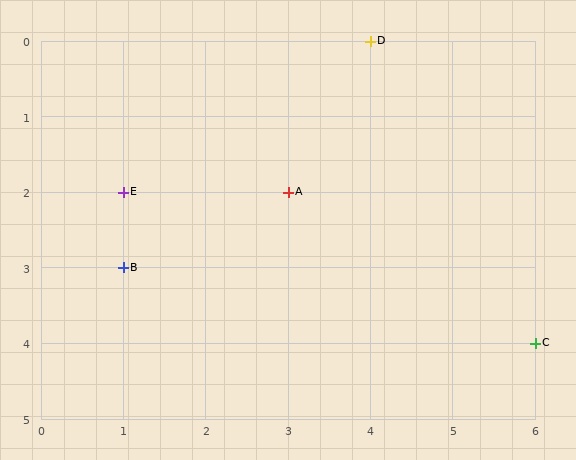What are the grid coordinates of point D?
Point D is at grid coordinates (4, 0).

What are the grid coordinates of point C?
Point C is at grid coordinates (6, 4).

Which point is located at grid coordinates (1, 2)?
Point E is at (1, 2).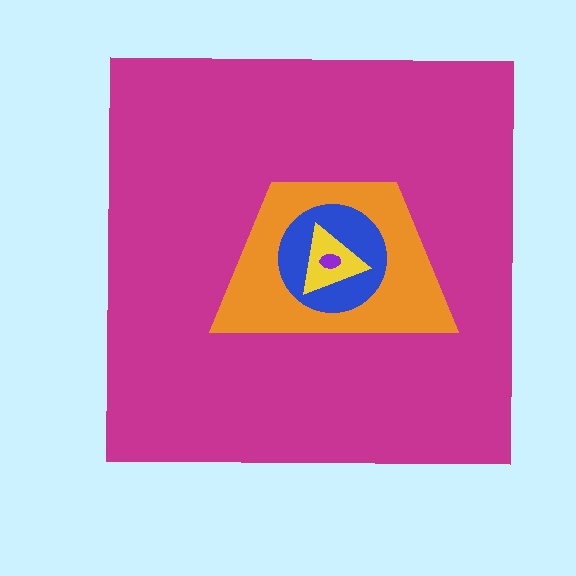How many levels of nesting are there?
5.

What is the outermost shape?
The magenta square.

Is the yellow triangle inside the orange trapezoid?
Yes.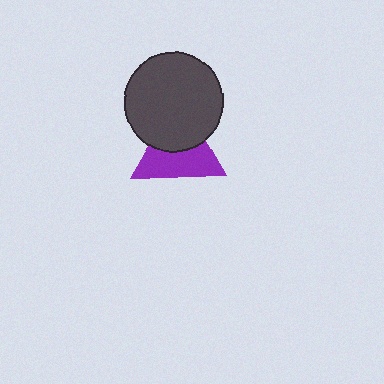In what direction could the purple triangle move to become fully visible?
The purple triangle could move down. That would shift it out from behind the dark gray circle entirely.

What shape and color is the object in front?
The object in front is a dark gray circle.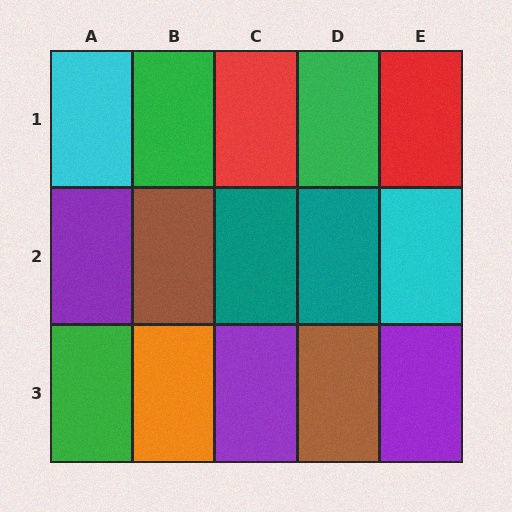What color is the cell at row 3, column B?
Orange.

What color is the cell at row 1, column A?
Cyan.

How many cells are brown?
2 cells are brown.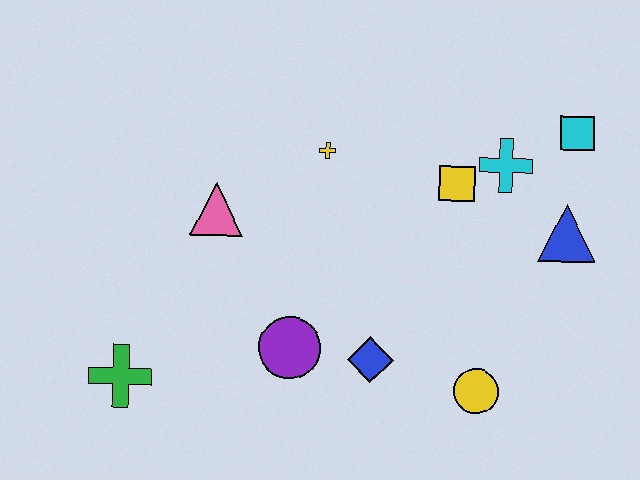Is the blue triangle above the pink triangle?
No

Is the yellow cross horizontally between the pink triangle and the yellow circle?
Yes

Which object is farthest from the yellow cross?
The green cross is farthest from the yellow cross.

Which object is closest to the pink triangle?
The yellow cross is closest to the pink triangle.